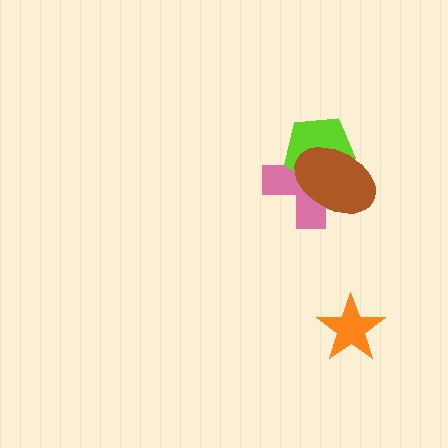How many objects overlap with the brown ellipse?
2 objects overlap with the brown ellipse.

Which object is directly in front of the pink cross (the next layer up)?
The lime pentagon is directly in front of the pink cross.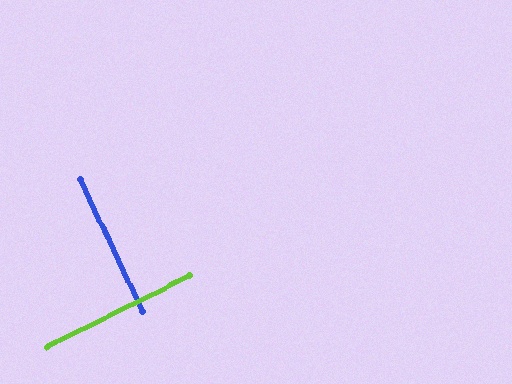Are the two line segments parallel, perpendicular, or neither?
Perpendicular — they meet at approximately 88°.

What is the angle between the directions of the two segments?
Approximately 88 degrees.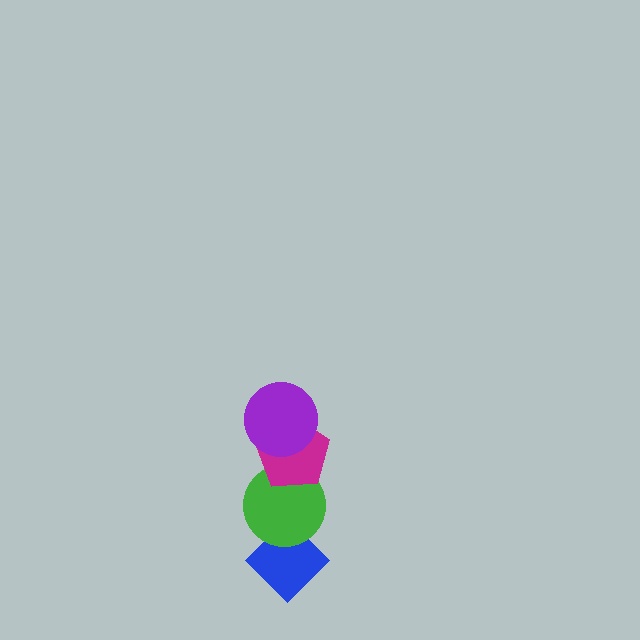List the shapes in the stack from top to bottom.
From top to bottom: the purple circle, the magenta pentagon, the green circle, the blue diamond.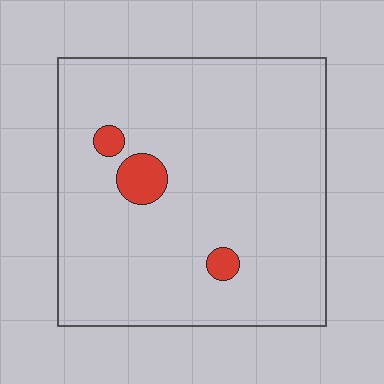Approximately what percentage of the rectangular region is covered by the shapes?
Approximately 5%.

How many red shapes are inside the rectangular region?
3.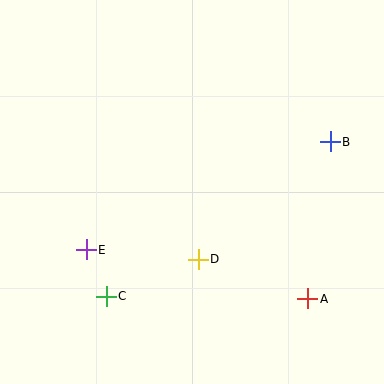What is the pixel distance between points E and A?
The distance between E and A is 227 pixels.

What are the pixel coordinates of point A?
Point A is at (308, 299).